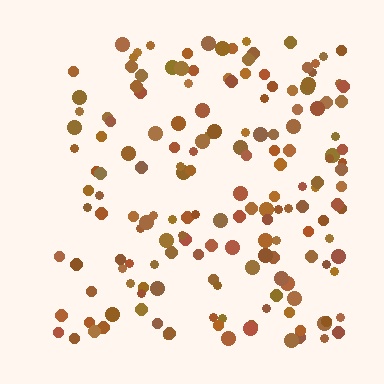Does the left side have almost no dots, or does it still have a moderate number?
Still a moderate number, just noticeably fewer than the right.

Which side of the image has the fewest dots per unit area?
The left.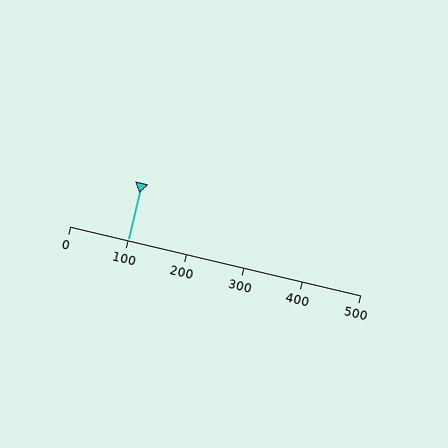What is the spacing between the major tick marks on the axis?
The major ticks are spaced 100 apart.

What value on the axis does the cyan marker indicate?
The marker indicates approximately 100.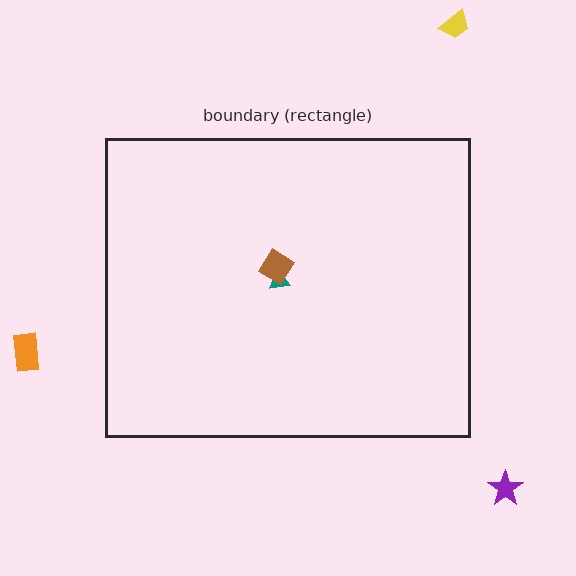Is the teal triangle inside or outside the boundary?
Inside.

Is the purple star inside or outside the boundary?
Outside.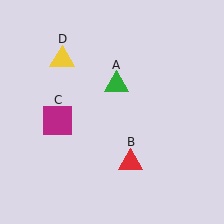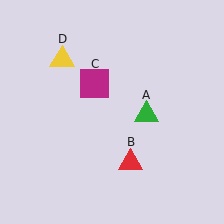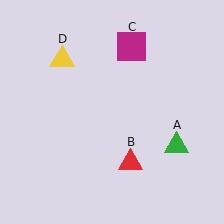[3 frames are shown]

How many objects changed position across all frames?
2 objects changed position: green triangle (object A), magenta square (object C).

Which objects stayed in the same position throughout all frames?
Red triangle (object B) and yellow triangle (object D) remained stationary.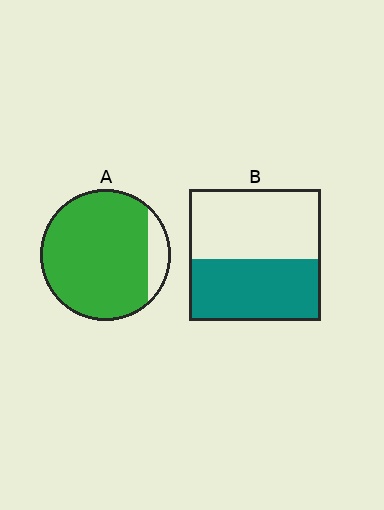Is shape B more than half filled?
Roughly half.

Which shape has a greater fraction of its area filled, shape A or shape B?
Shape A.